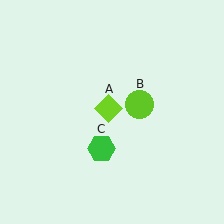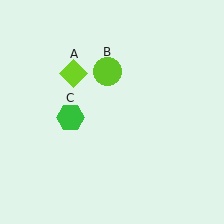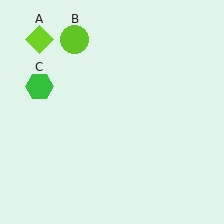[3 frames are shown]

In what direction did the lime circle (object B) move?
The lime circle (object B) moved up and to the left.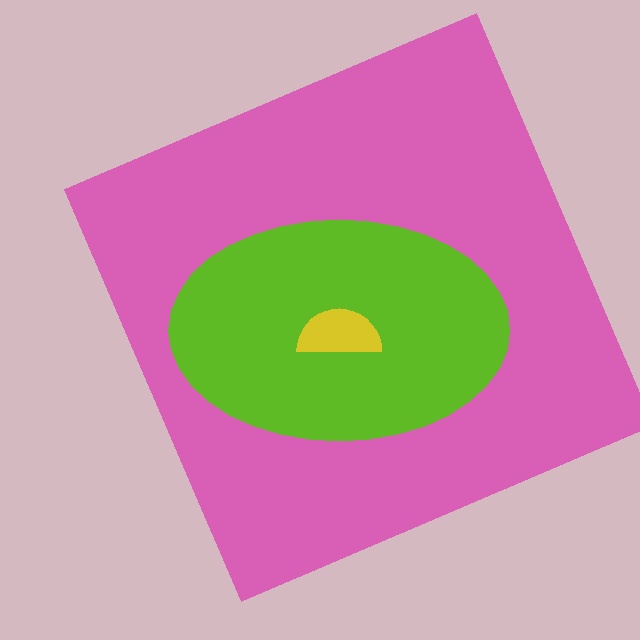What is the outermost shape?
The pink square.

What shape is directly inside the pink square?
The lime ellipse.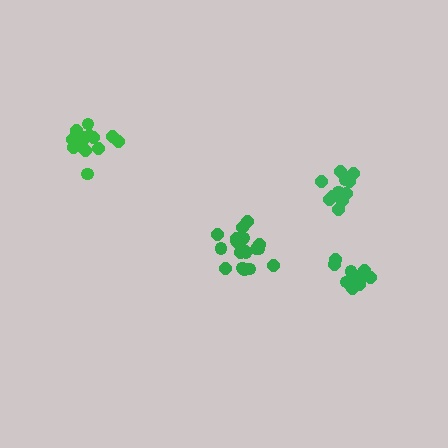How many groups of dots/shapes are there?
There are 4 groups.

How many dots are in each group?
Group 1: 20 dots, Group 2: 15 dots, Group 3: 14 dots, Group 4: 15 dots (64 total).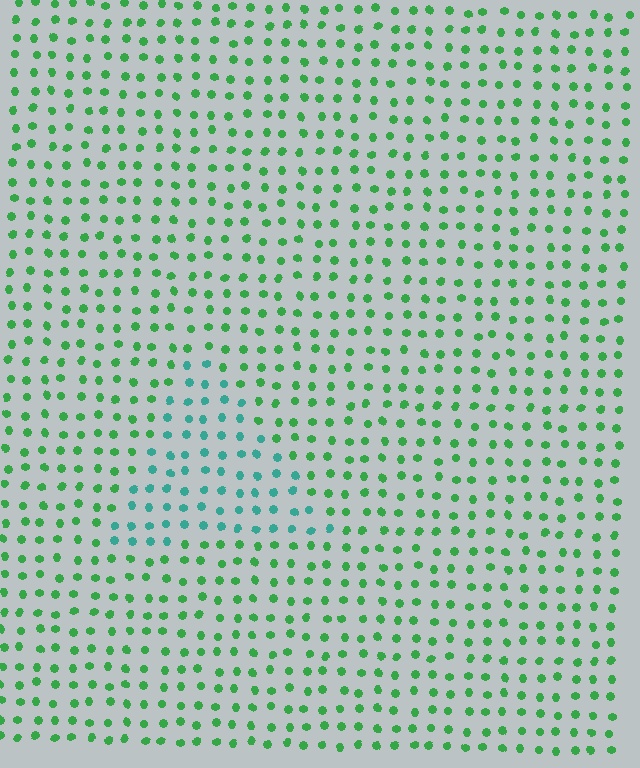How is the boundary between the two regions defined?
The boundary is defined purely by a slight shift in hue (about 41 degrees). Spacing, size, and orientation are identical on both sides.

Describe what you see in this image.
The image is filled with small green elements in a uniform arrangement. A triangle-shaped region is visible where the elements are tinted to a slightly different hue, forming a subtle color boundary.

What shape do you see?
I see a triangle.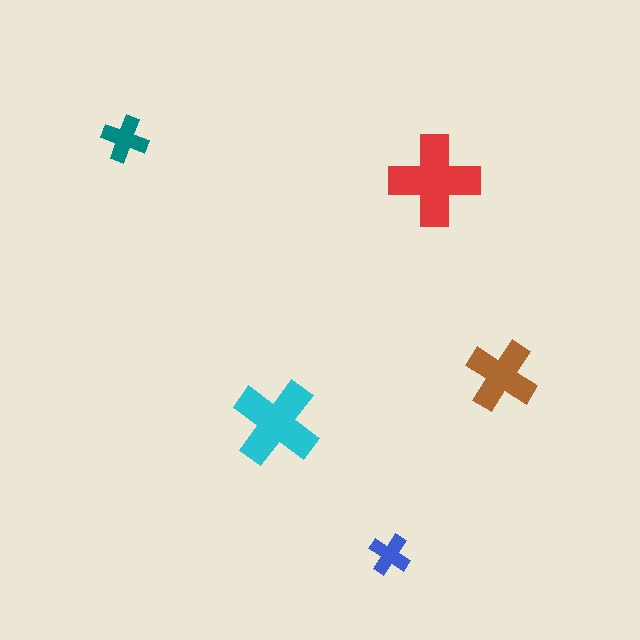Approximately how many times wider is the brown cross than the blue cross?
About 1.5 times wider.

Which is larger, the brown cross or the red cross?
The red one.